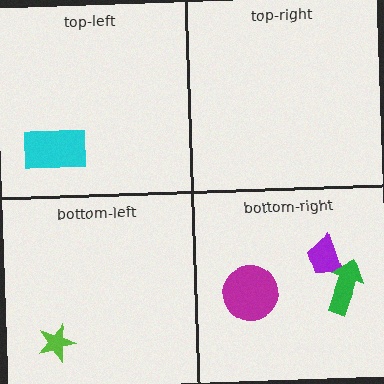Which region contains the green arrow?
The bottom-right region.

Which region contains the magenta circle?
The bottom-right region.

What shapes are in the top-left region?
The cyan rectangle.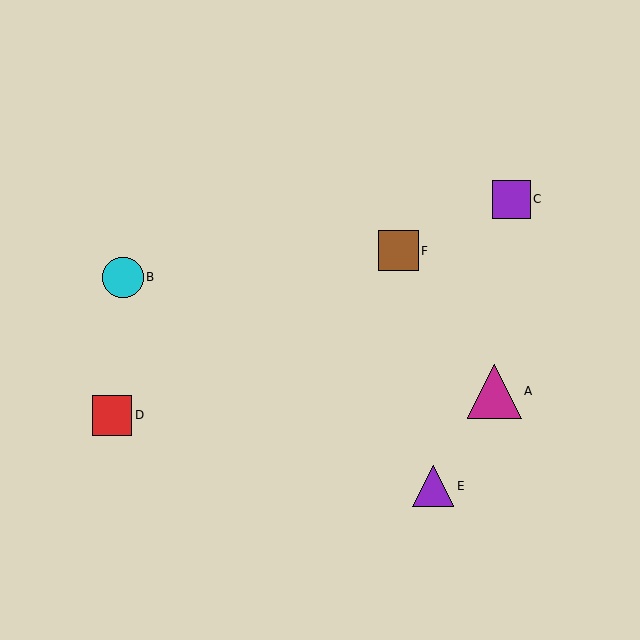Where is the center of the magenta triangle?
The center of the magenta triangle is at (494, 391).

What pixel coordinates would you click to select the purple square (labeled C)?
Click at (511, 199) to select the purple square C.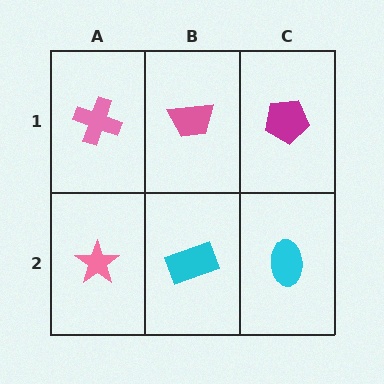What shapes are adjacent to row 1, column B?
A cyan rectangle (row 2, column B), a pink cross (row 1, column A), a magenta pentagon (row 1, column C).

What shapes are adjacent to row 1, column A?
A pink star (row 2, column A), a pink trapezoid (row 1, column B).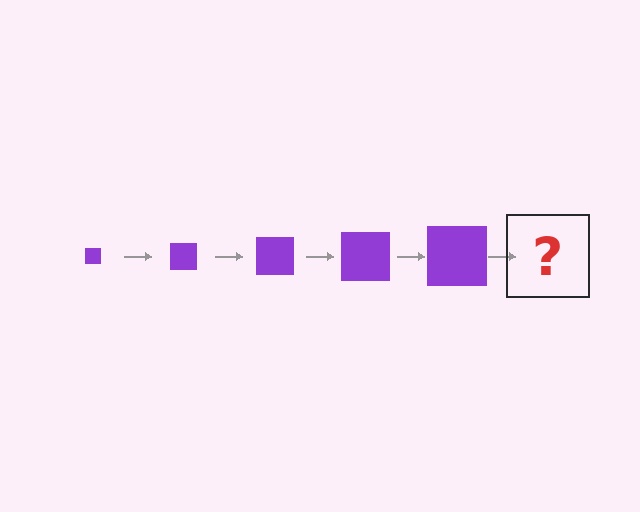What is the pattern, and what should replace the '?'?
The pattern is that the square gets progressively larger each step. The '?' should be a purple square, larger than the previous one.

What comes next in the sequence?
The next element should be a purple square, larger than the previous one.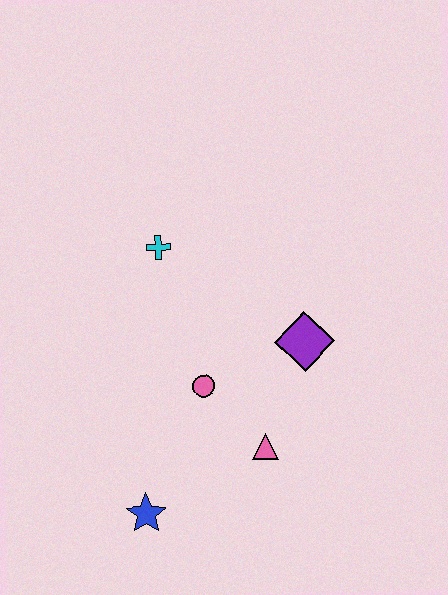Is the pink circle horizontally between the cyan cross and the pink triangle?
Yes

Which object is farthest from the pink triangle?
The cyan cross is farthest from the pink triangle.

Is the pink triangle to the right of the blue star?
Yes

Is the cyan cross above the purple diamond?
Yes